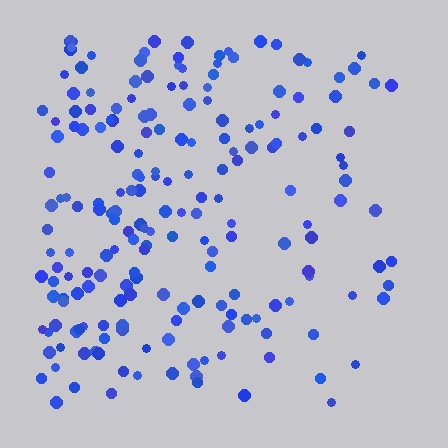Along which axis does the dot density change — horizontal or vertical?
Horizontal.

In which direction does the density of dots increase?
From right to left, with the left side densest.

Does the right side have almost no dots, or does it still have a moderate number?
Still a moderate number, just noticeably fewer than the left.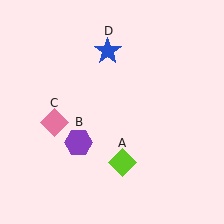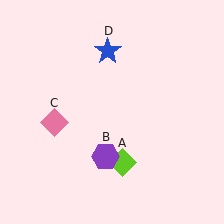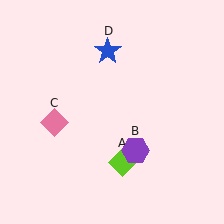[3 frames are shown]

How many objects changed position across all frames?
1 object changed position: purple hexagon (object B).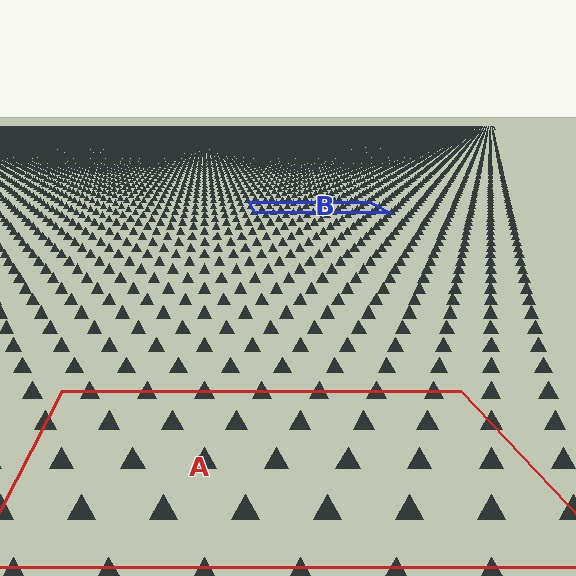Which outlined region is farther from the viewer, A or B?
Region B is farther from the viewer — the texture elements inside it appear smaller and more densely packed.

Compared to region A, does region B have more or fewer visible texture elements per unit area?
Region B has more texture elements per unit area — they are packed more densely because it is farther away.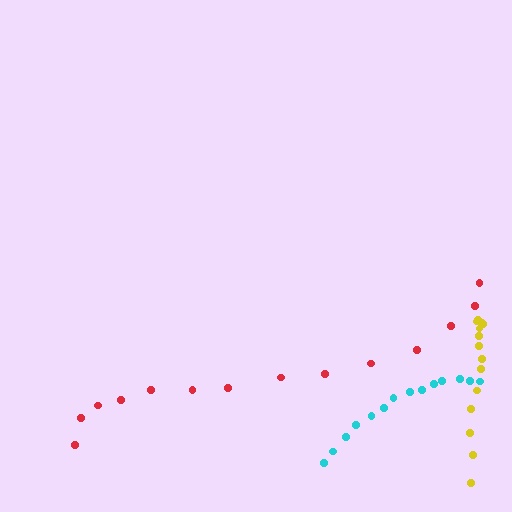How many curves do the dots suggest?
There are 3 distinct paths.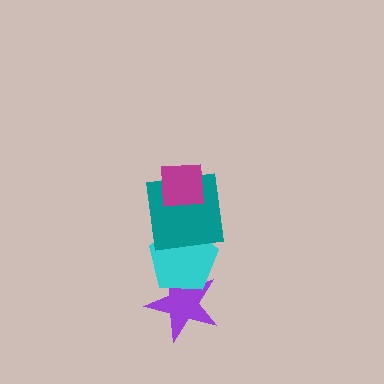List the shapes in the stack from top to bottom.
From top to bottom: the magenta square, the teal square, the cyan pentagon, the purple star.